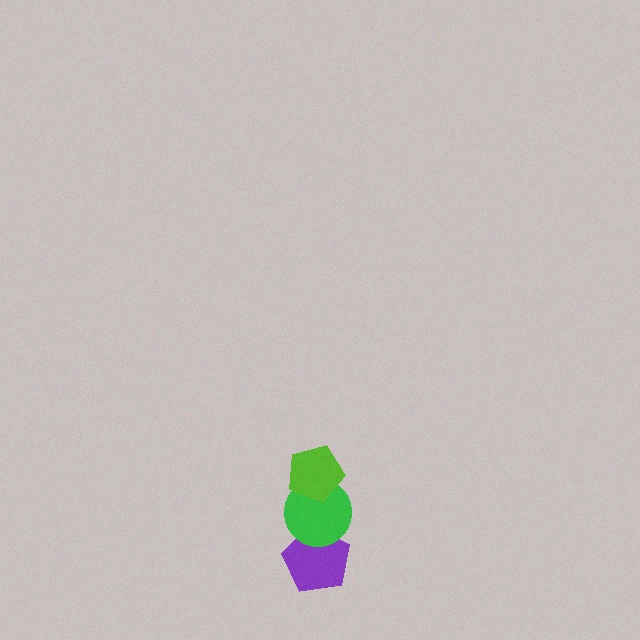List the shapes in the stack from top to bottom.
From top to bottom: the lime pentagon, the green circle, the purple pentagon.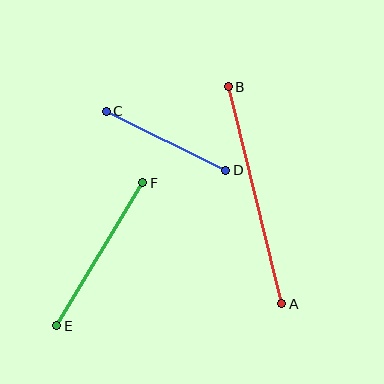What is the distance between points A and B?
The distance is approximately 223 pixels.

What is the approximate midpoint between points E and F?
The midpoint is at approximately (100, 254) pixels.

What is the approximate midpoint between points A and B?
The midpoint is at approximately (255, 195) pixels.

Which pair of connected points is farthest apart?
Points A and B are farthest apart.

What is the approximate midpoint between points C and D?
The midpoint is at approximately (166, 141) pixels.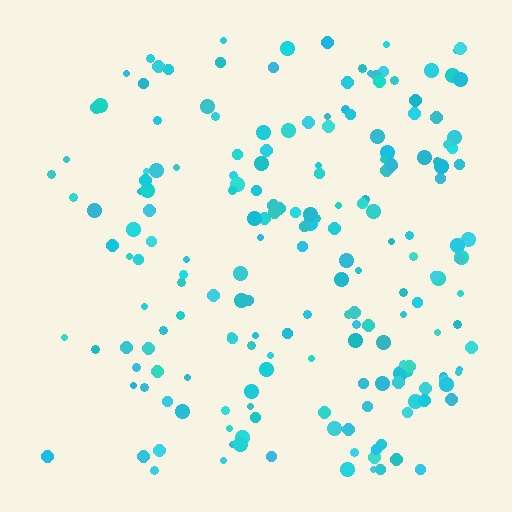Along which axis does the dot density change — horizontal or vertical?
Horizontal.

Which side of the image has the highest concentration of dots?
The right.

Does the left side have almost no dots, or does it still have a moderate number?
Still a moderate number, just noticeably fewer than the right.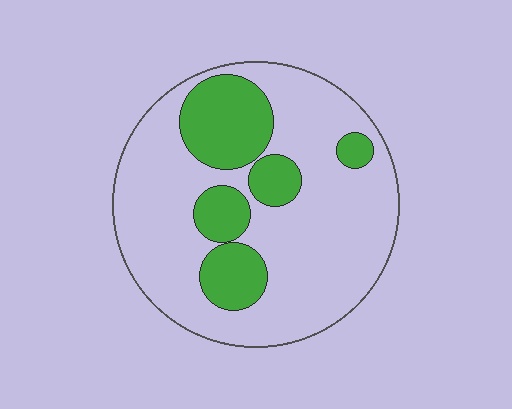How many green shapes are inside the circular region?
5.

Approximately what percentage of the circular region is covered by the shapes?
Approximately 25%.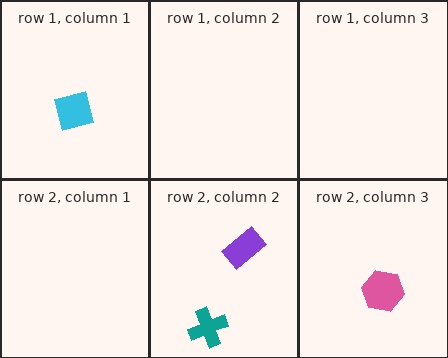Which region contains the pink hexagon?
The row 2, column 3 region.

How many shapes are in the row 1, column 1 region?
1.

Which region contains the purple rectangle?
The row 2, column 2 region.